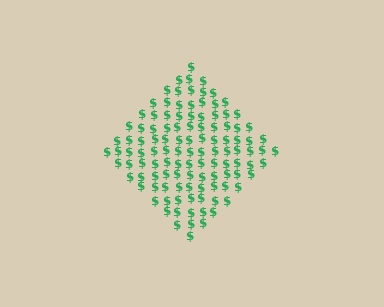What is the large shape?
The large shape is a diamond.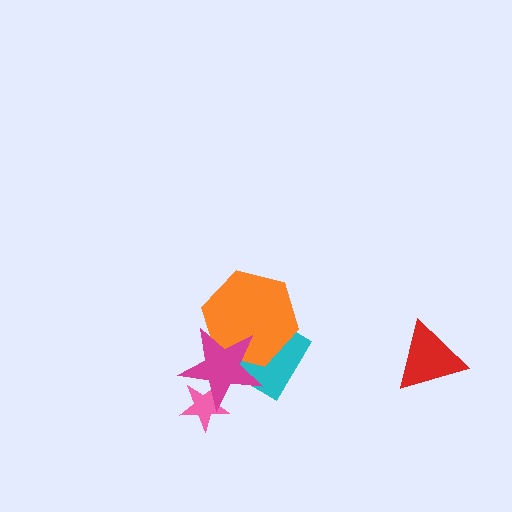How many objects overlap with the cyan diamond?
2 objects overlap with the cyan diamond.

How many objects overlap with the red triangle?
0 objects overlap with the red triangle.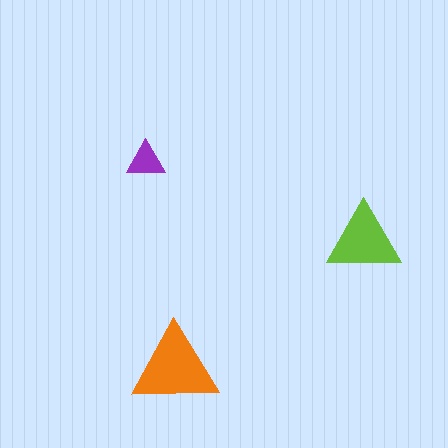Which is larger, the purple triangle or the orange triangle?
The orange one.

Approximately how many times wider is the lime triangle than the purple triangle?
About 2 times wider.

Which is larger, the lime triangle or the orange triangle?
The orange one.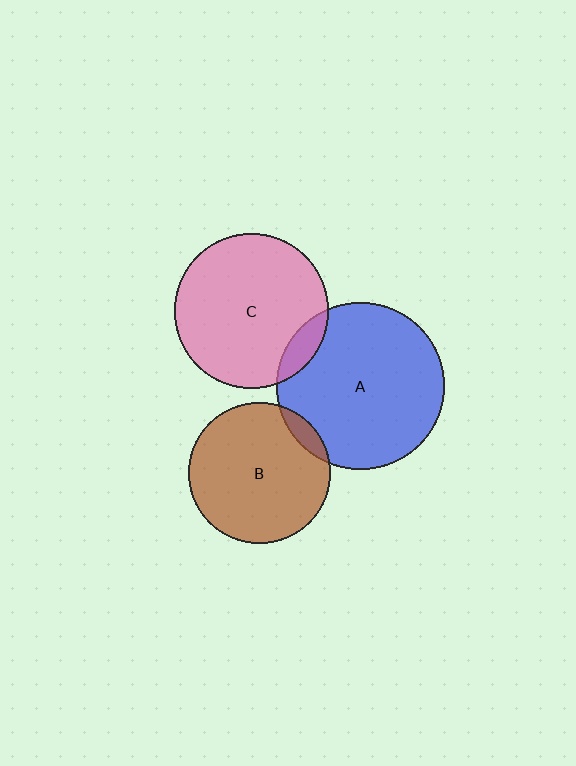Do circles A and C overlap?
Yes.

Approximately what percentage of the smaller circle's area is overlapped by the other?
Approximately 10%.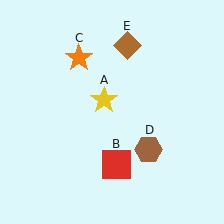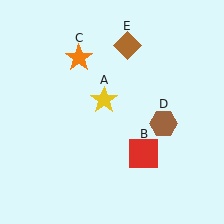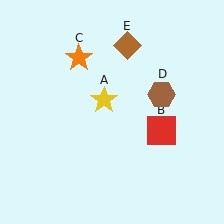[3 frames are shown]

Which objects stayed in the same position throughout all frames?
Yellow star (object A) and orange star (object C) and brown diamond (object E) remained stationary.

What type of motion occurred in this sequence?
The red square (object B), brown hexagon (object D) rotated counterclockwise around the center of the scene.